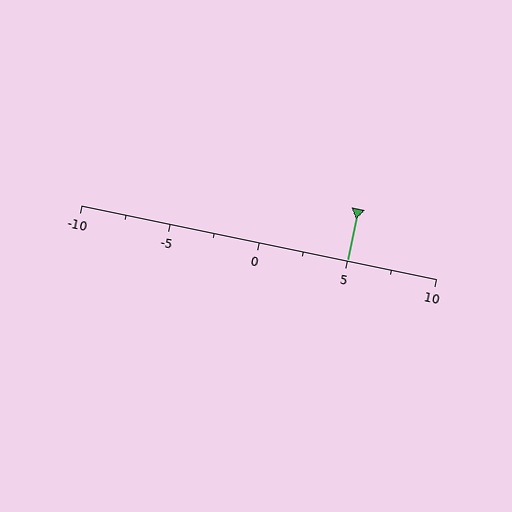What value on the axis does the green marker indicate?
The marker indicates approximately 5.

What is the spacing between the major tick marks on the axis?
The major ticks are spaced 5 apart.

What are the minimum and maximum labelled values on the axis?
The axis runs from -10 to 10.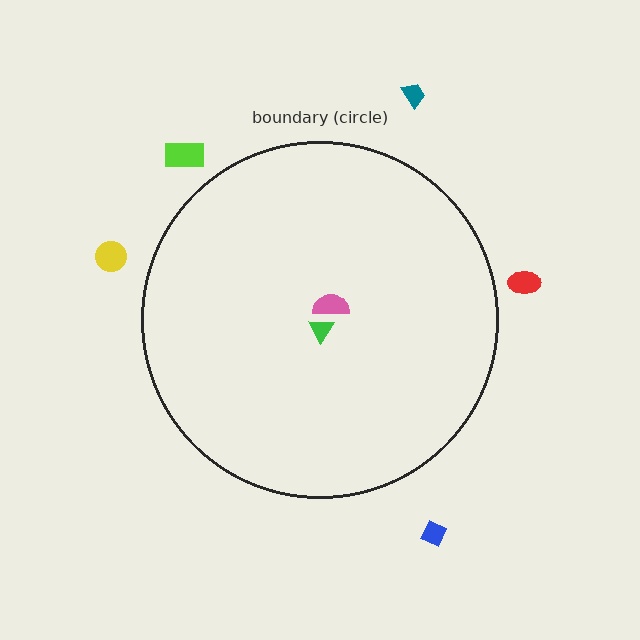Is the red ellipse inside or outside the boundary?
Outside.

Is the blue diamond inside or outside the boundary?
Outside.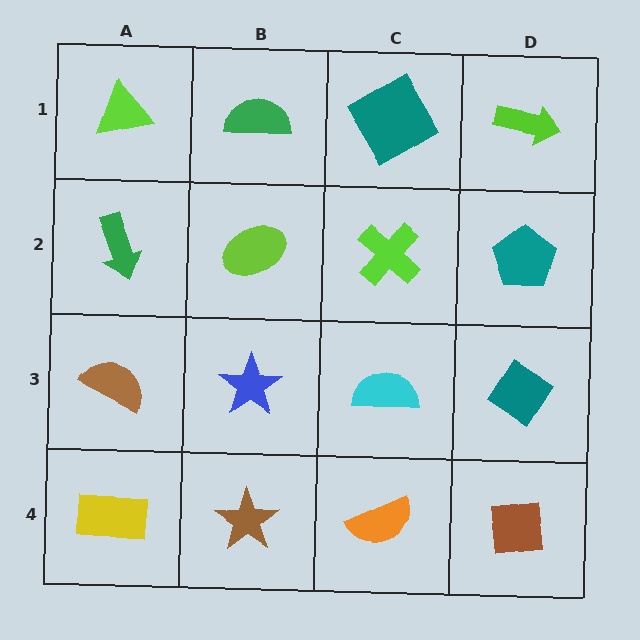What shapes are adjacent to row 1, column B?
A lime ellipse (row 2, column B), a lime triangle (row 1, column A), a teal square (row 1, column C).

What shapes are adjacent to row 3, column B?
A lime ellipse (row 2, column B), a brown star (row 4, column B), a brown semicircle (row 3, column A), a cyan semicircle (row 3, column C).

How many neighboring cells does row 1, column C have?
3.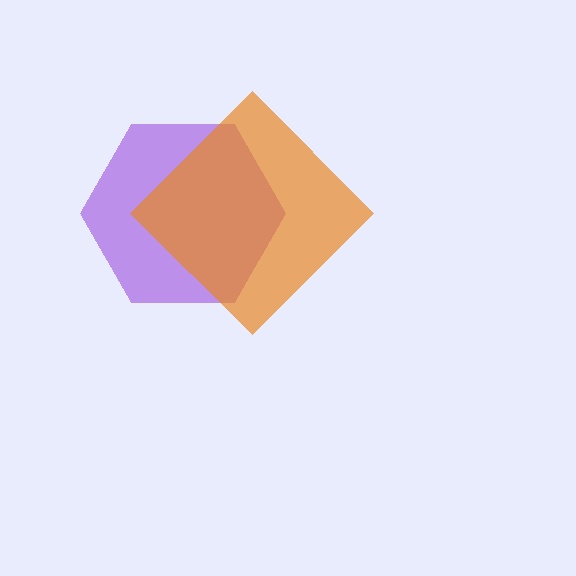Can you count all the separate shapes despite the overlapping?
Yes, there are 2 separate shapes.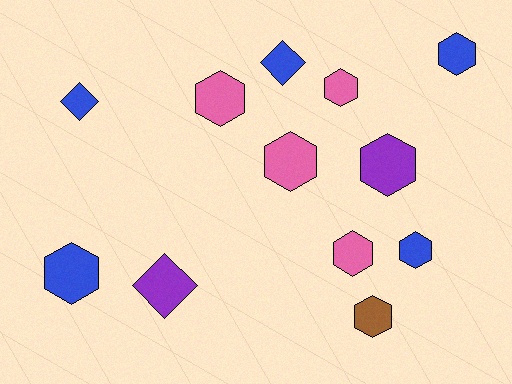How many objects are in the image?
There are 12 objects.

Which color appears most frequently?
Blue, with 5 objects.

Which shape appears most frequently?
Hexagon, with 9 objects.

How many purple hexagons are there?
There is 1 purple hexagon.